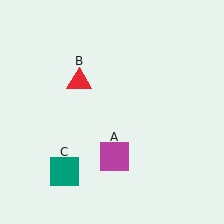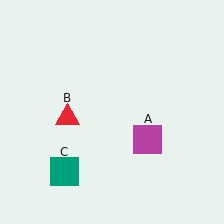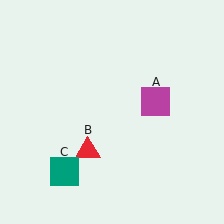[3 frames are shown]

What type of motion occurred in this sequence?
The magenta square (object A), red triangle (object B) rotated counterclockwise around the center of the scene.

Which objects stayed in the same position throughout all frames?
Teal square (object C) remained stationary.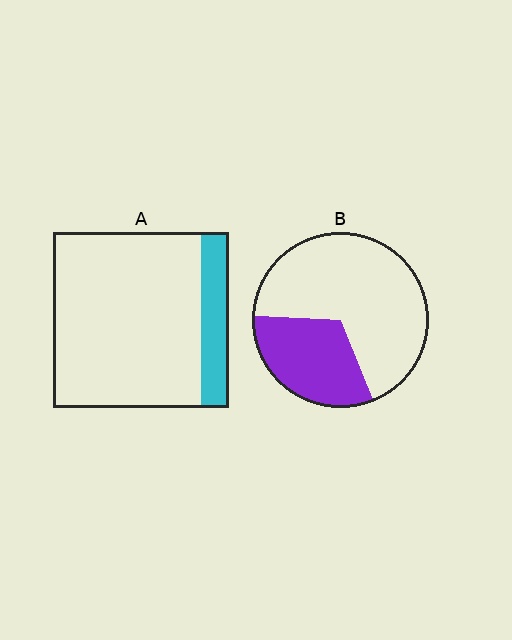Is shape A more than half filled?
No.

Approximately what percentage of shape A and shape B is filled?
A is approximately 15% and B is approximately 30%.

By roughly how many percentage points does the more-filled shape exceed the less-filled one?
By roughly 15 percentage points (B over A).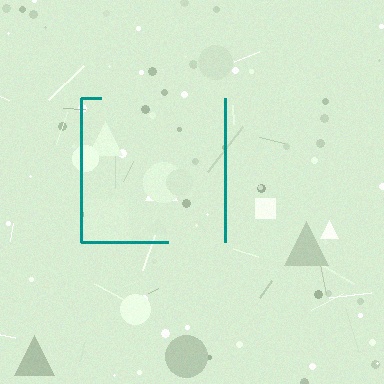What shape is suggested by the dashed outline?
The dashed outline suggests a square.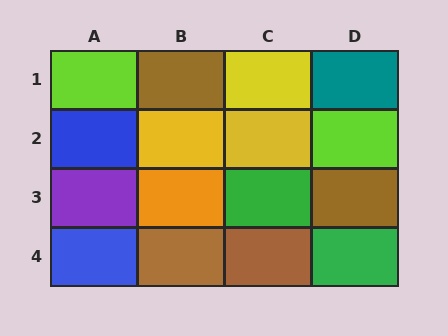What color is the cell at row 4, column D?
Green.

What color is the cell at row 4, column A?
Blue.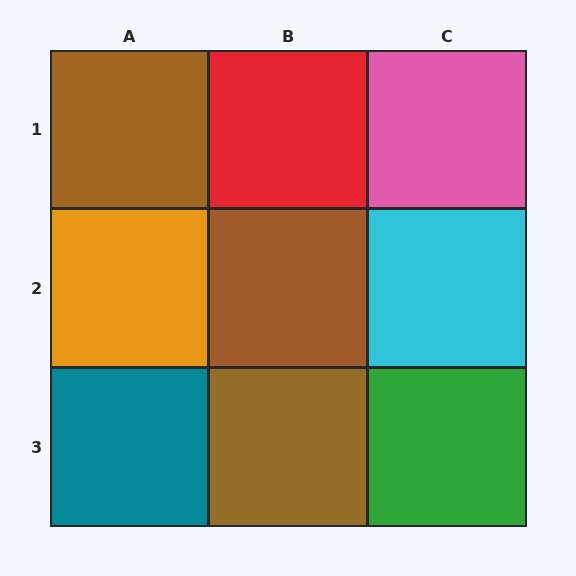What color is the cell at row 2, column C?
Cyan.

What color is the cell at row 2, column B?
Brown.